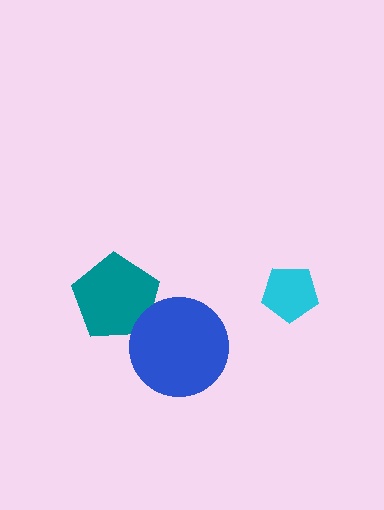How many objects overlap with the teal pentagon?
1 object overlaps with the teal pentagon.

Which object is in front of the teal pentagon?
The blue circle is in front of the teal pentagon.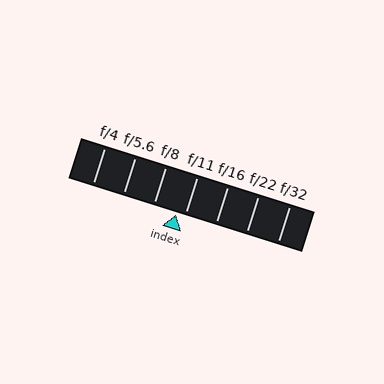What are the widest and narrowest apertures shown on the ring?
The widest aperture shown is f/4 and the narrowest is f/32.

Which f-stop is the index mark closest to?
The index mark is closest to f/11.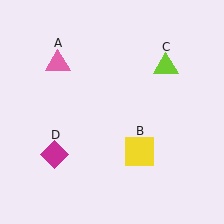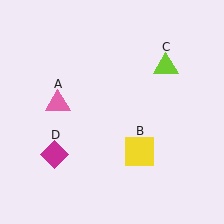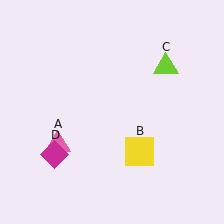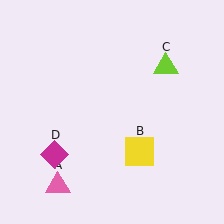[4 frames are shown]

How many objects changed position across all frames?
1 object changed position: pink triangle (object A).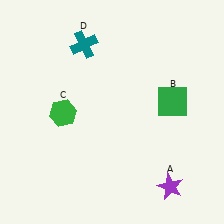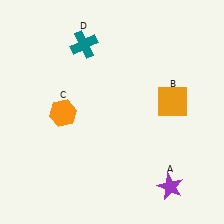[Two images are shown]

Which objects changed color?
B changed from green to orange. C changed from green to orange.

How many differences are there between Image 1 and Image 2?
There are 2 differences between the two images.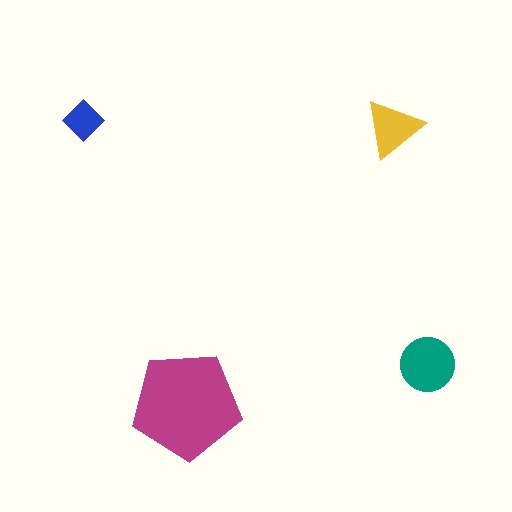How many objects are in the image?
There are 4 objects in the image.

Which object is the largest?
The magenta pentagon.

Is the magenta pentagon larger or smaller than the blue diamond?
Larger.